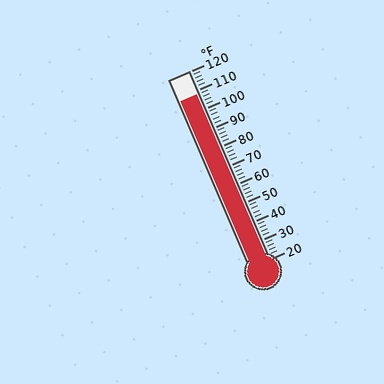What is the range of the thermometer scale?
The thermometer scale ranges from 20°F to 120°F.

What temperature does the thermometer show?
The thermometer shows approximately 108°F.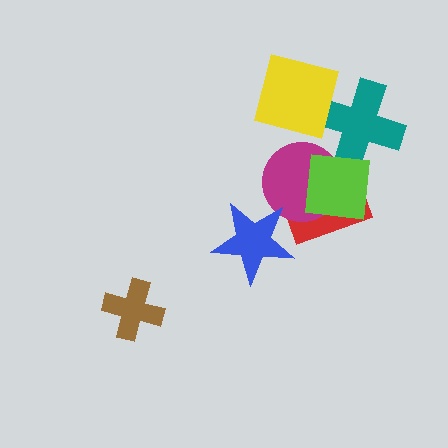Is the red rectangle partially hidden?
Yes, it is partially covered by another shape.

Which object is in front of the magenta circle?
The lime square is in front of the magenta circle.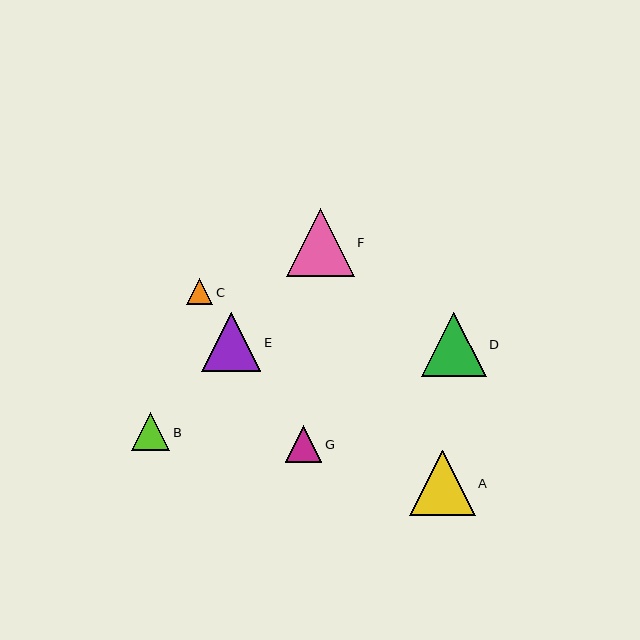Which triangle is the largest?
Triangle F is the largest with a size of approximately 68 pixels.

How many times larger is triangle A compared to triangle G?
Triangle A is approximately 1.8 times the size of triangle G.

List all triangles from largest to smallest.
From largest to smallest: F, A, D, E, B, G, C.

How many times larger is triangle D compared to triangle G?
Triangle D is approximately 1.8 times the size of triangle G.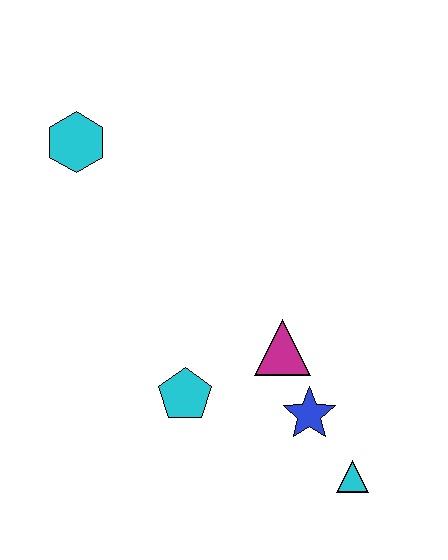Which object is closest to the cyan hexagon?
The cyan pentagon is closest to the cyan hexagon.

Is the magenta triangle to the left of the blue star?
Yes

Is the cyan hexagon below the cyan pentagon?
No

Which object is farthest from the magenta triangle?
The cyan hexagon is farthest from the magenta triangle.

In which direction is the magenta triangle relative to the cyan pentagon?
The magenta triangle is to the right of the cyan pentagon.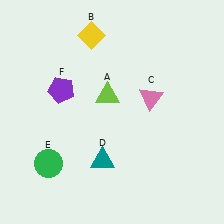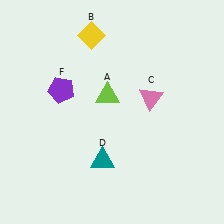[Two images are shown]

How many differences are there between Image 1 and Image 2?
There is 1 difference between the two images.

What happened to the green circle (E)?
The green circle (E) was removed in Image 2. It was in the bottom-left area of Image 1.